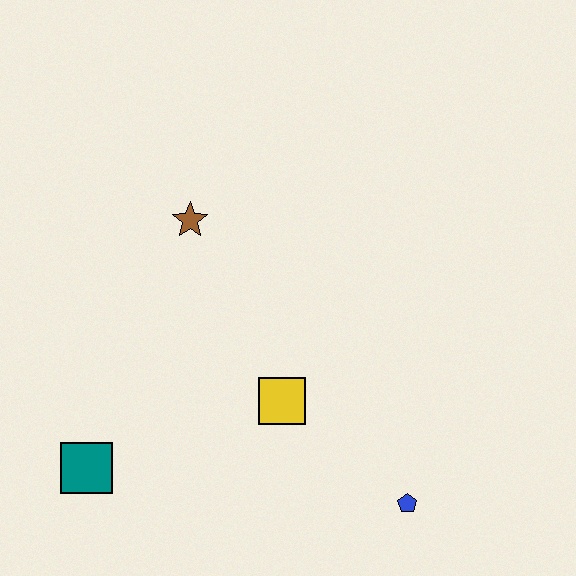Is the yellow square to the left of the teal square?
No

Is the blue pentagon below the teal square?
Yes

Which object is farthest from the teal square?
The blue pentagon is farthest from the teal square.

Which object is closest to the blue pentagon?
The yellow square is closest to the blue pentagon.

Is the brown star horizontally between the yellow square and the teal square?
Yes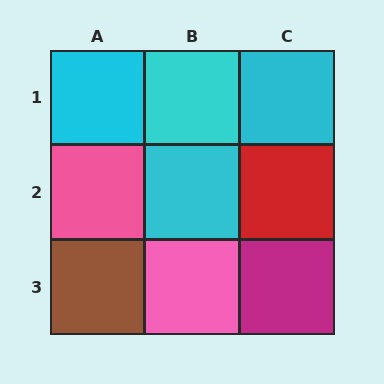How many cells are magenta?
1 cell is magenta.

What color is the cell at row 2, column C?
Red.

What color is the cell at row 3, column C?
Magenta.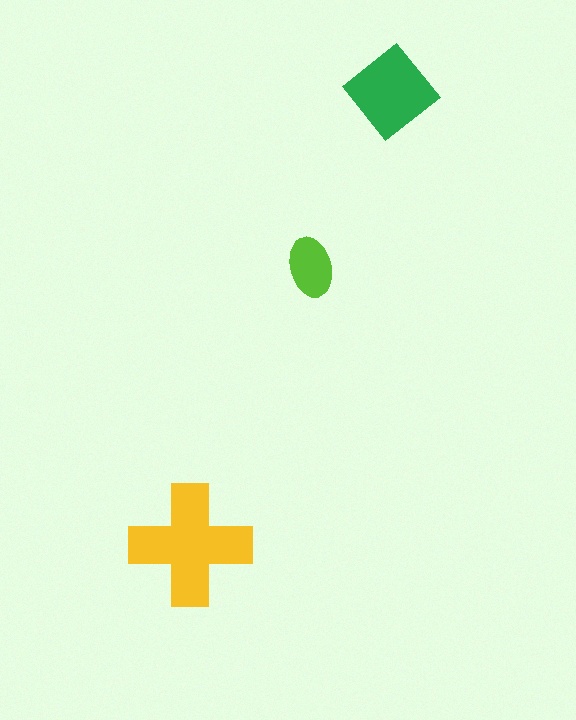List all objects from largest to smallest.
The yellow cross, the green diamond, the lime ellipse.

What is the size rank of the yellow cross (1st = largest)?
1st.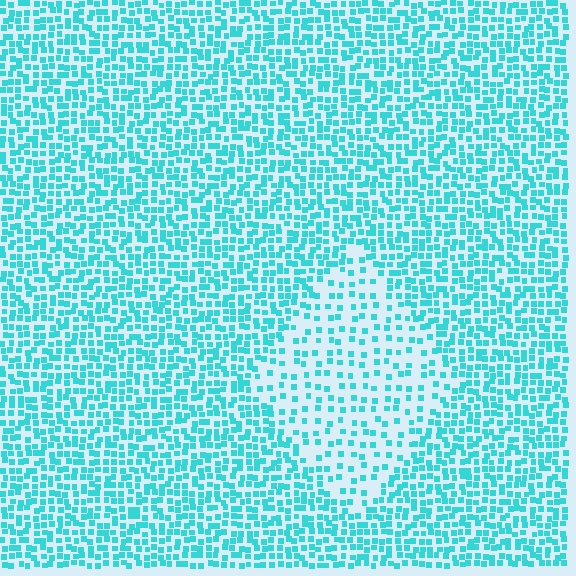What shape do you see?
I see a diamond.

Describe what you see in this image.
The image contains small cyan elements arranged at two different densities. A diamond-shaped region is visible where the elements are less densely packed than the surrounding area.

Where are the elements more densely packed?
The elements are more densely packed outside the diamond boundary.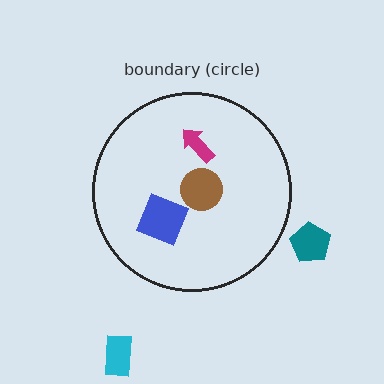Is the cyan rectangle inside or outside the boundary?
Outside.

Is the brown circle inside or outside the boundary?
Inside.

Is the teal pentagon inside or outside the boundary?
Outside.